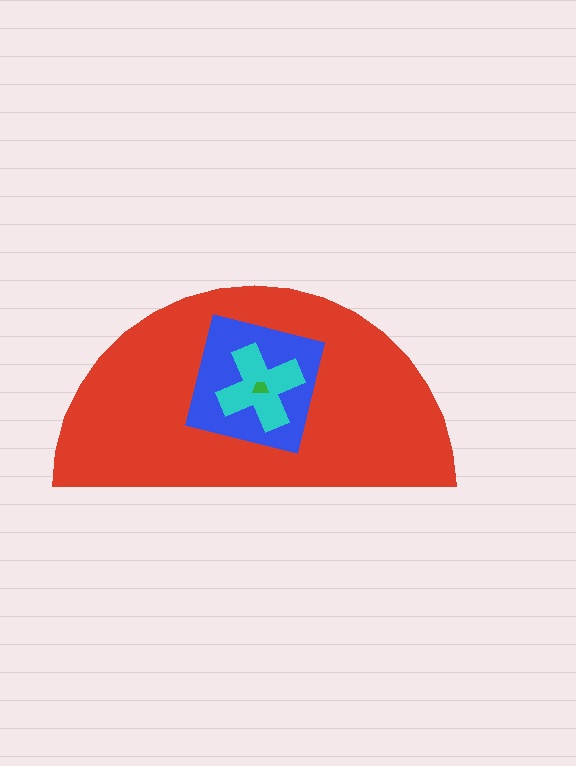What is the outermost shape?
The red semicircle.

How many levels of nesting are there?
4.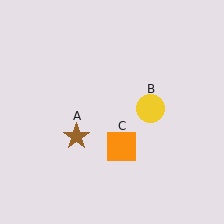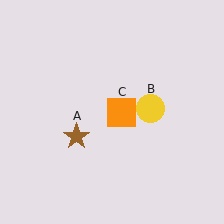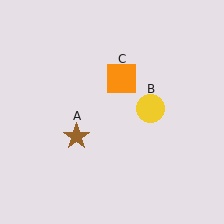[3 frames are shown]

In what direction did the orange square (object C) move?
The orange square (object C) moved up.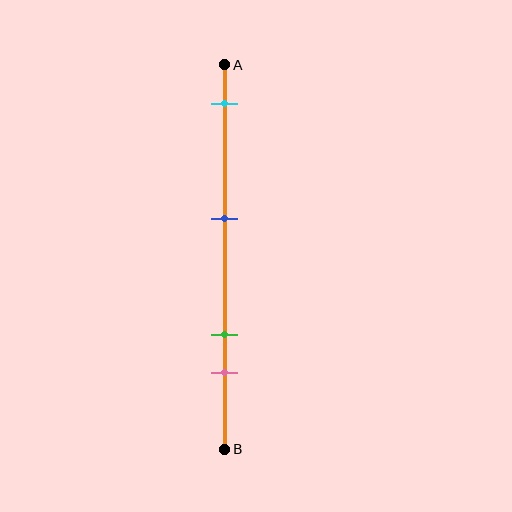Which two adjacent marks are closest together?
The green and pink marks are the closest adjacent pair.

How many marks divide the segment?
There are 4 marks dividing the segment.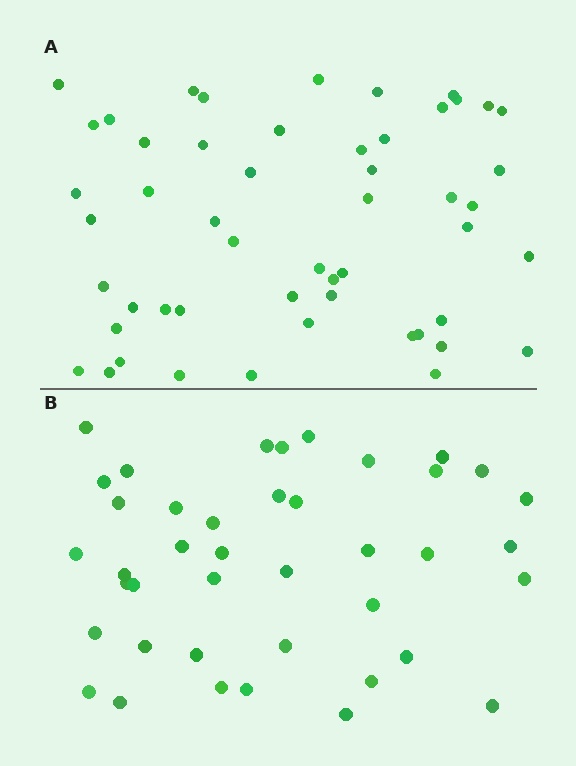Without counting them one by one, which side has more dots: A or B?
Region A (the top region) has more dots.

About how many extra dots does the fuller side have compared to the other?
Region A has roughly 12 or so more dots than region B.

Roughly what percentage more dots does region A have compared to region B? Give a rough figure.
About 25% more.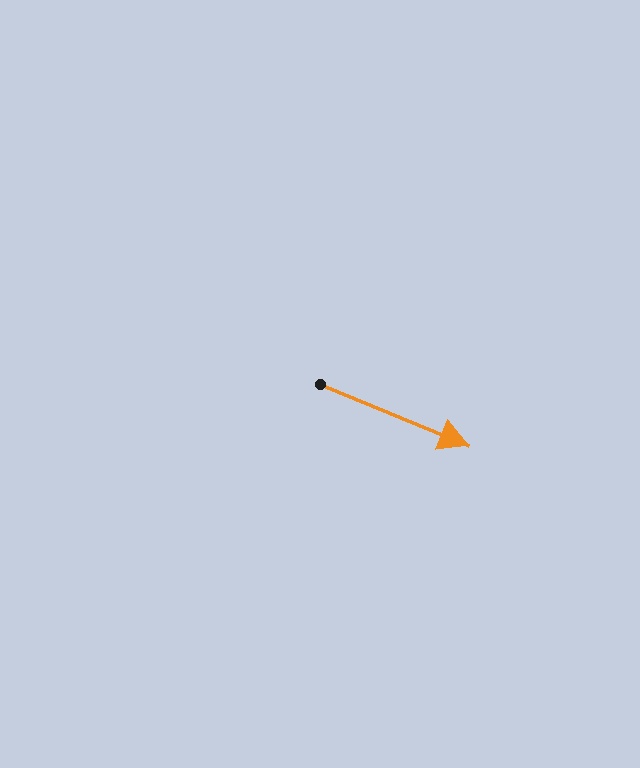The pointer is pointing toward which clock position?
Roughly 4 o'clock.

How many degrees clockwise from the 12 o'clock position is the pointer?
Approximately 113 degrees.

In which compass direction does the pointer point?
Southeast.